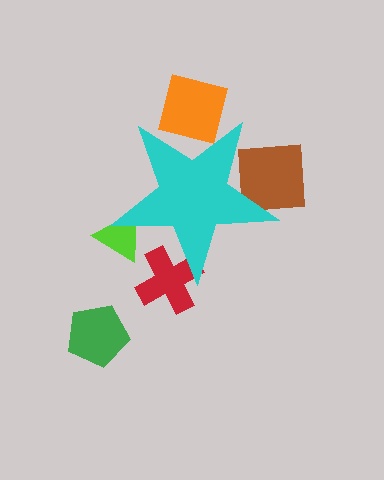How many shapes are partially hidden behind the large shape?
4 shapes are partially hidden.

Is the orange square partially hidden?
Yes, the orange square is partially hidden behind the cyan star.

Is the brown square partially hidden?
Yes, the brown square is partially hidden behind the cyan star.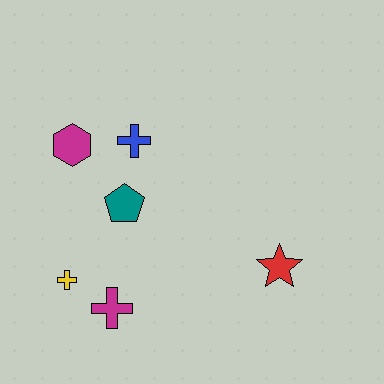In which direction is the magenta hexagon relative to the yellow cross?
The magenta hexagon is above the yellow cross.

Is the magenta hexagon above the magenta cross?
Yes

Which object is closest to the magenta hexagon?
The blue cross is closest to the magenta hexagon.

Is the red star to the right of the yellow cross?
Yes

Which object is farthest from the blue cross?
The red star is farthest from the blue cross.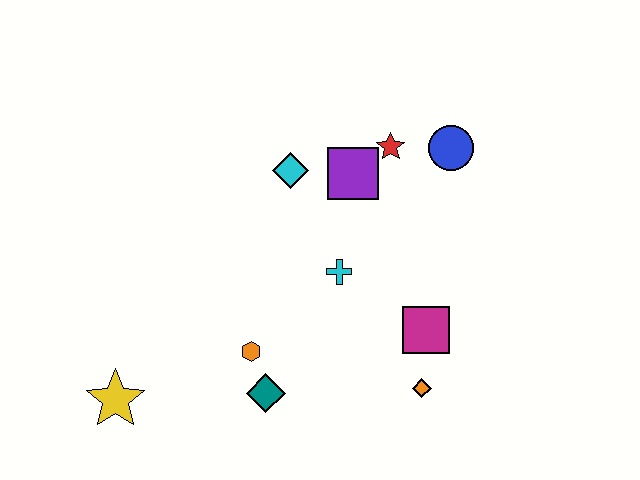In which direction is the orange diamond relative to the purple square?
The orange diamond is below the purple square.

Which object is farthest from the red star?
The yellow star is farthest from the red star.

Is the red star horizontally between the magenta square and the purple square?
Yes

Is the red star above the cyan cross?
Yes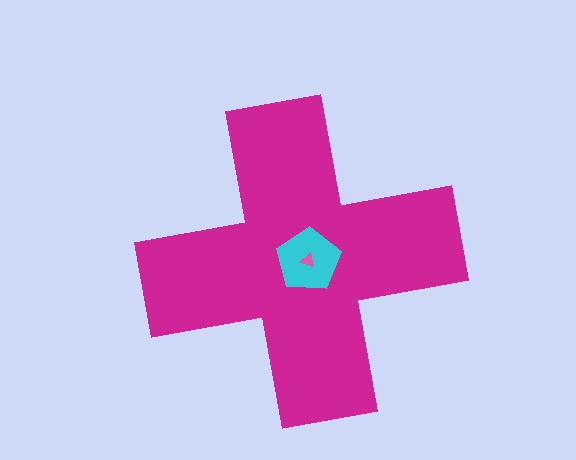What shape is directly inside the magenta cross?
The cyan pentagon.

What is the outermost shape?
The magenta cross.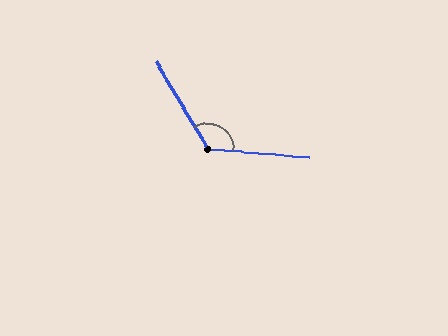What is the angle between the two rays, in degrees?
Approximately 125 degrees.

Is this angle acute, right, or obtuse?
It is obtuse.